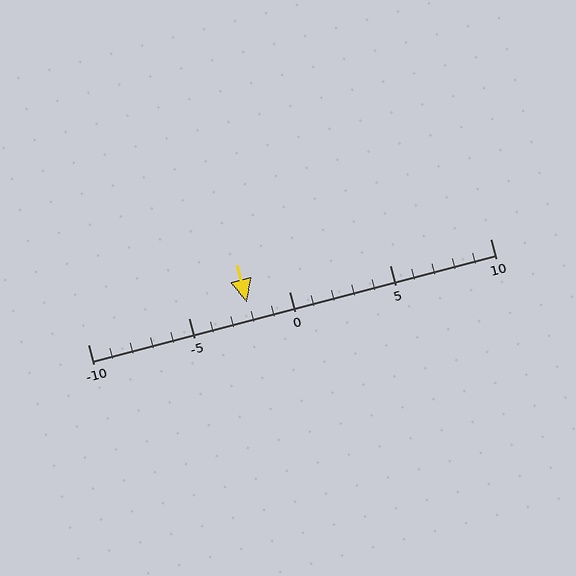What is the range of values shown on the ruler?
The ruler shows values from -10 to 10.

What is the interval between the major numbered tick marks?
The major tick marks are spaced 5 units apart.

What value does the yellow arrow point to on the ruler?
The yellow arrow points to approximately -2.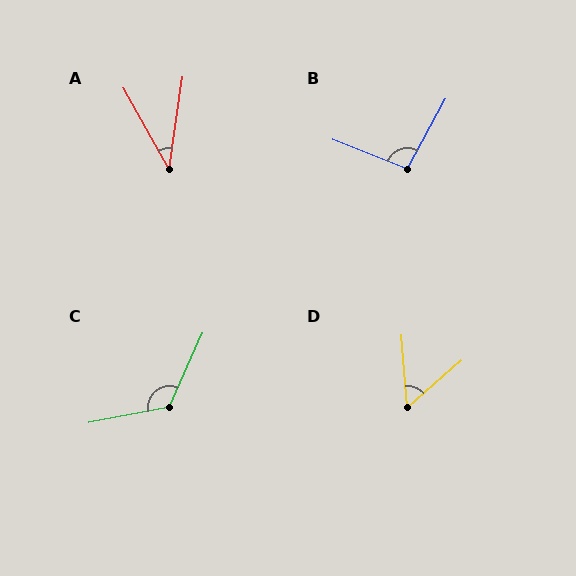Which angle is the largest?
C, at approximately 125 degrees.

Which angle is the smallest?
A, at approximately 38 degrees.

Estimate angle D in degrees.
Approximately 54 degrees.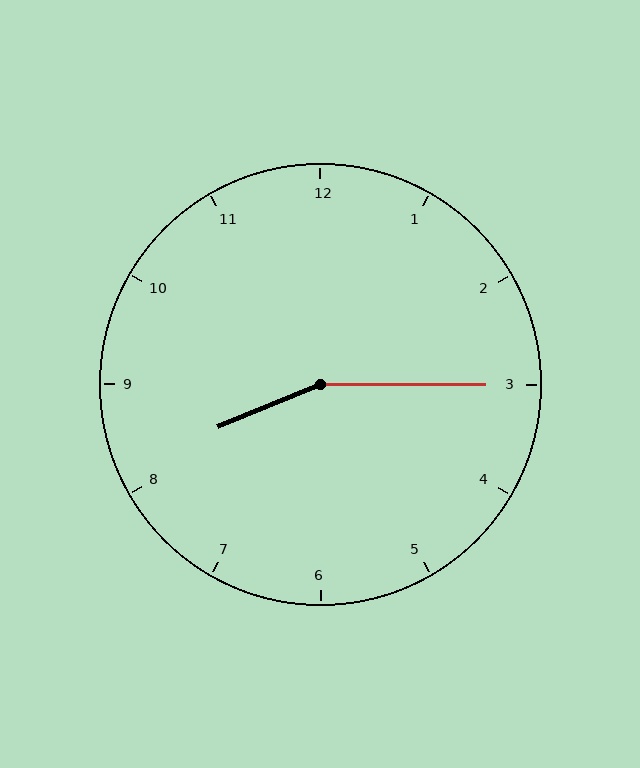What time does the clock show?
8:15.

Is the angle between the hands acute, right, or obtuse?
It is obtuse.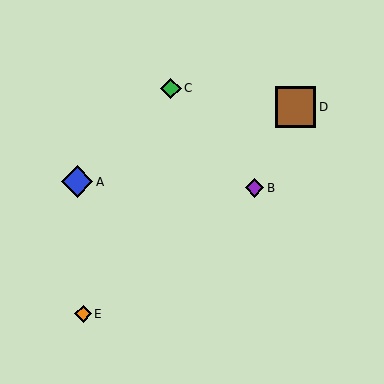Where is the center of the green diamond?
The center of the green diamond is at (171, 88).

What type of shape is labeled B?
Shape B is a purple diamond.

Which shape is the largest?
The brown square (labeled D) is the largest.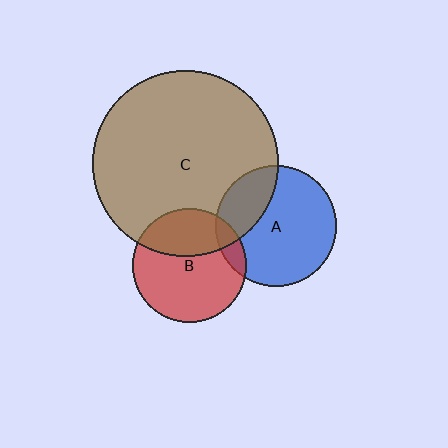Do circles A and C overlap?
Yes.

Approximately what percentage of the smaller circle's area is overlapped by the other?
Approximately 25%.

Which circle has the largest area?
Circle C (brown).